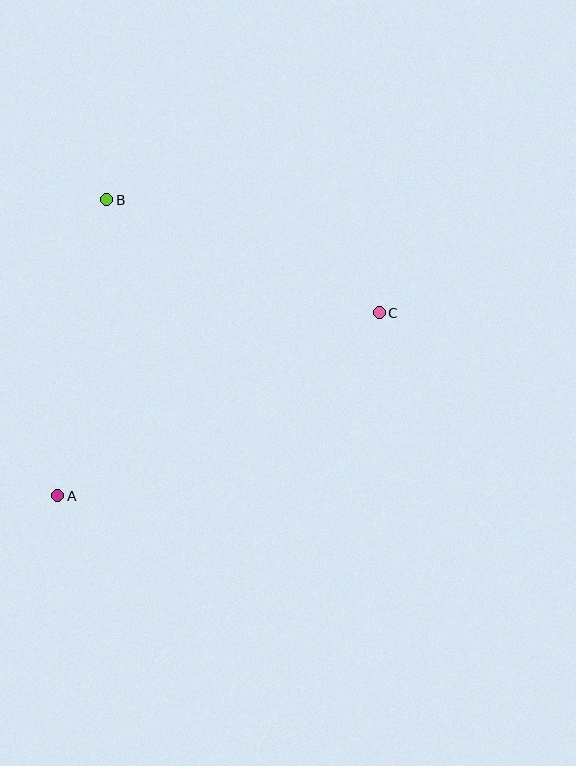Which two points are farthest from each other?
Points A and C are farthest from each other.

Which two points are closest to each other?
Points B and C are closest to each other.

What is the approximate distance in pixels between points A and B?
The distance between A and B is approximately 300 pixels.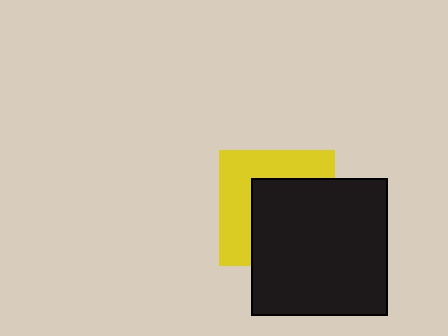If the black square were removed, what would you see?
You would see the complete yellow square.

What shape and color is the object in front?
The object in front is a black square.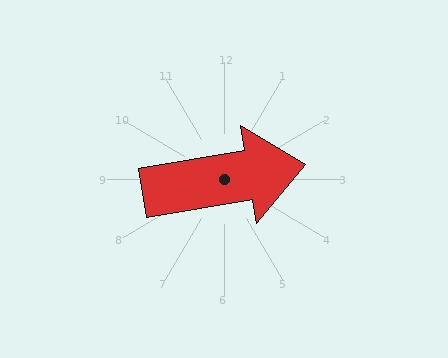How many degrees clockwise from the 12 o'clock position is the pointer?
Approximately 80 degrees.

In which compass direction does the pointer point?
East.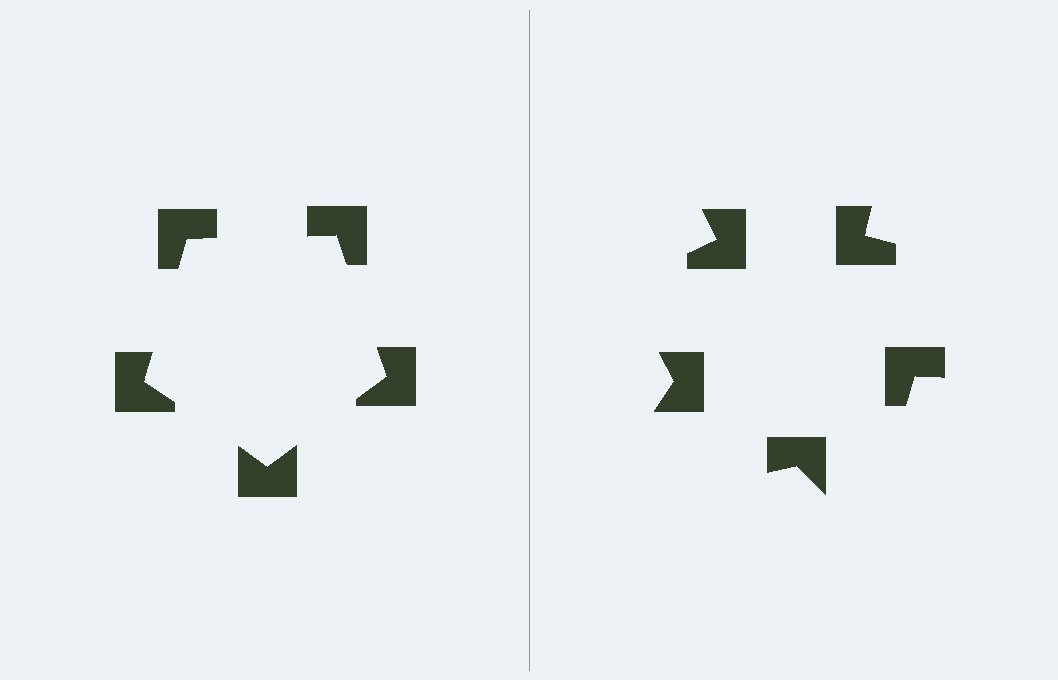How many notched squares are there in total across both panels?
10 — 5 on each side.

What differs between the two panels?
The notched squares are positioned identically on both sides; only the wedge orientations differ. On the left they align to a pentagon; on the right they are misaligned.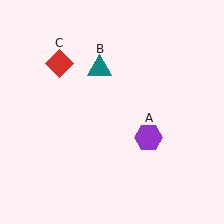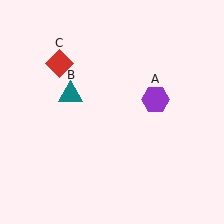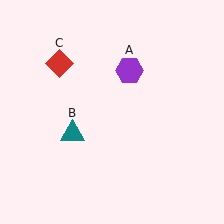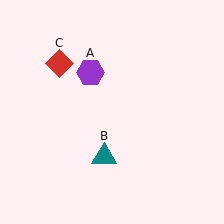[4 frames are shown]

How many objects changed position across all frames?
2 objects changed position: purple hexagon (object A), teal triangle (object B).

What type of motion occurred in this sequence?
The purple hexagon (object A), teal triangle (object B) rotated counterclockwise around the center of the scene.